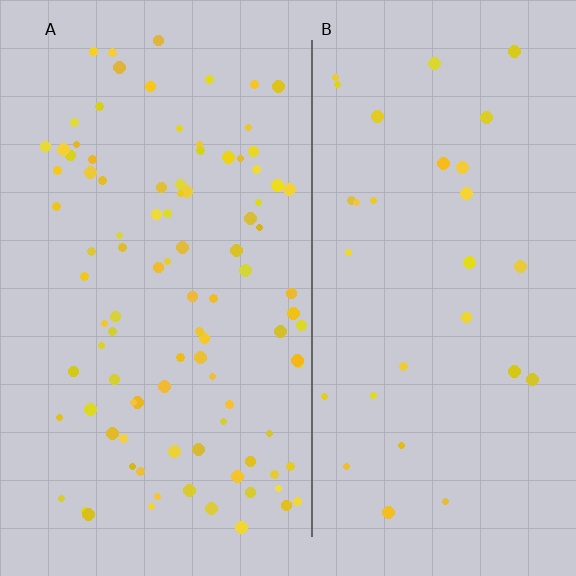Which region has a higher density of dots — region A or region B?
A (the left).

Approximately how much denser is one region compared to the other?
Approximately 3.2× — region A over region B.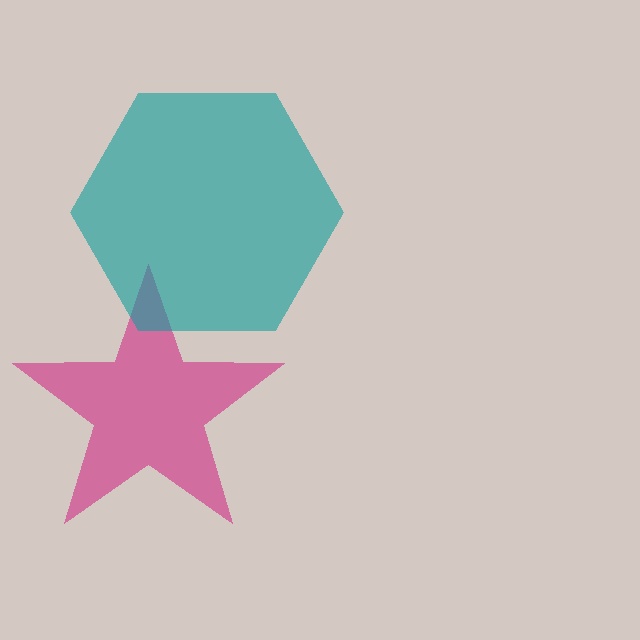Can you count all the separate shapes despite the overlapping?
Yes, there are 2 separate shapes.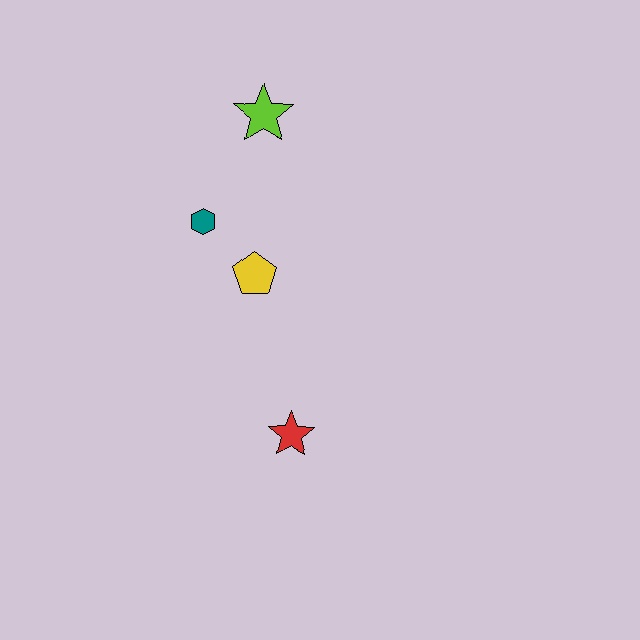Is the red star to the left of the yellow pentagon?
No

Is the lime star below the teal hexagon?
No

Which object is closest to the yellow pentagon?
The teal hexagon is closest to the yellow pentagon.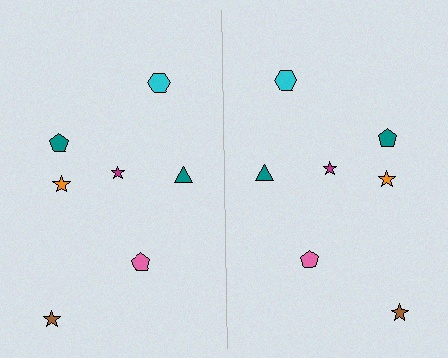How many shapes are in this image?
There are 14 shapes in this image.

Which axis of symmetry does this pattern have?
The pattern has a vertical axis of symmetry running through the center of the image.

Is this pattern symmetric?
Yes, this pattern has bilateral (reflection) symmetry.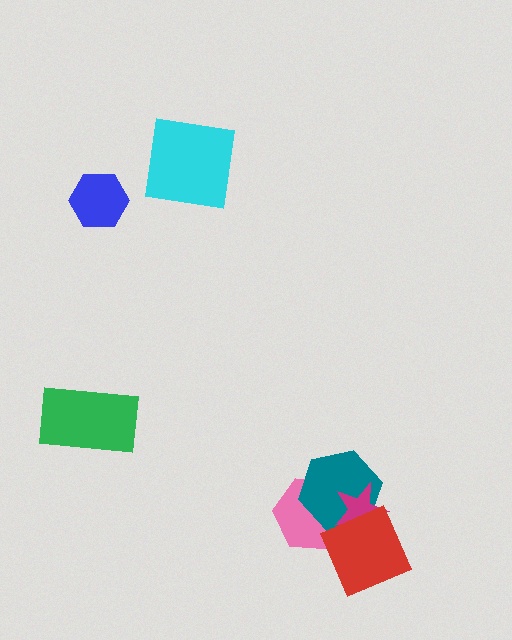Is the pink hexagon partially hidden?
Yes, it is partially covered by another shape.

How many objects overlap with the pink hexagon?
3 objects overlap with the pink hexagon.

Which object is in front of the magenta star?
The red diamond is in front of the magenta star.